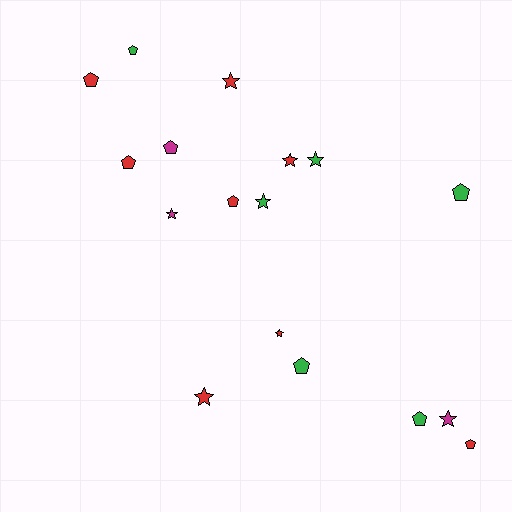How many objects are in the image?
There are 17 objects.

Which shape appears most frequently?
Pentagon, with 9 objects.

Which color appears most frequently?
Red, with 8 objects.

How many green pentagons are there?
There are 4 green pentagons.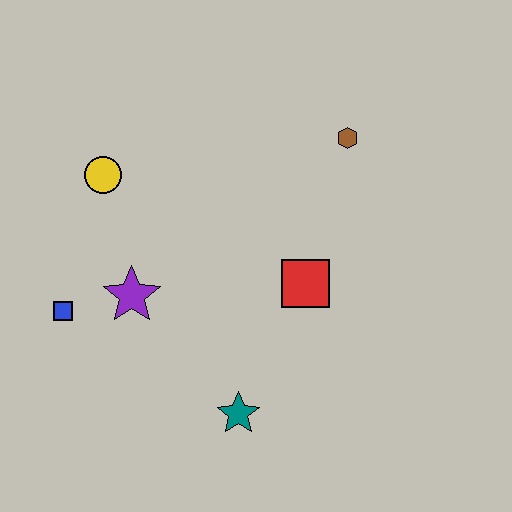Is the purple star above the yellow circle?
No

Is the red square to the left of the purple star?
No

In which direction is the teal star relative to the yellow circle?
The teal star is below the yellow circle.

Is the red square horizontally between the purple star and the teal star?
No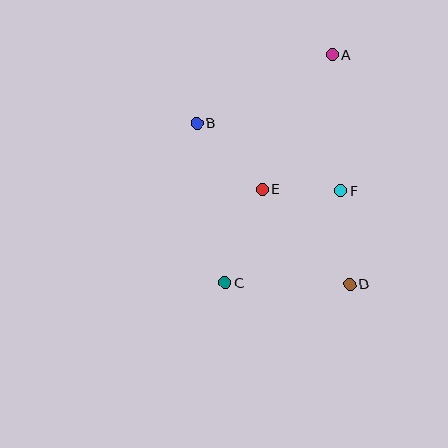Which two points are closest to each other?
Points E and F are closest to each other.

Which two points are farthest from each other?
Points A and C are farthest from each other.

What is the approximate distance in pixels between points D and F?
The distance between D and F is approximately 94 pixels.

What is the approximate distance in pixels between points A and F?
The distance between A and F is approximately 136 pixels.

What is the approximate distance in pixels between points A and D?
The distance between A and D is approximately 230 pixels.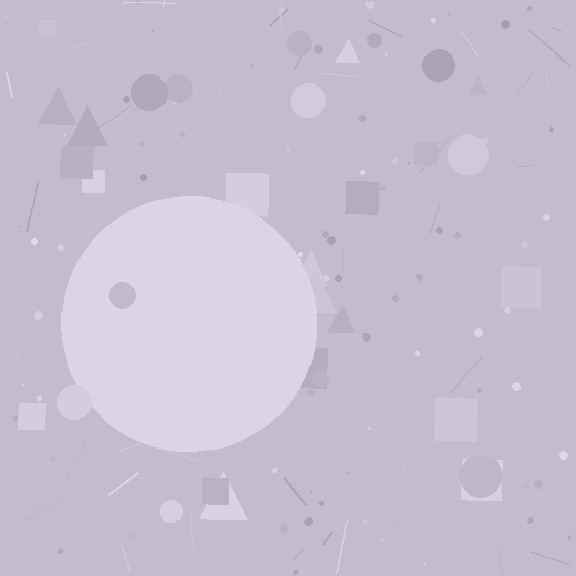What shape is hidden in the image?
A circle is hidden in the image.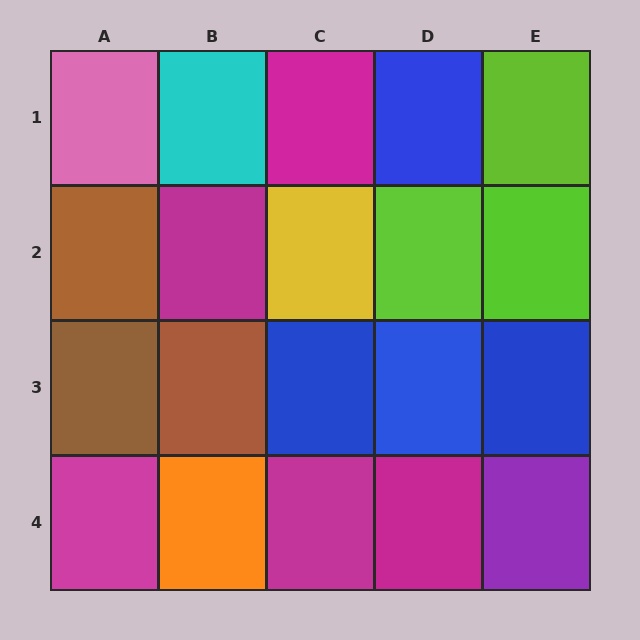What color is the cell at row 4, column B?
Orange.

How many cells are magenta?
5 cells are magenta.